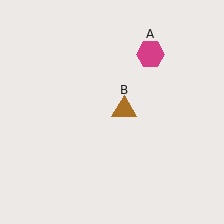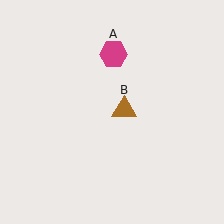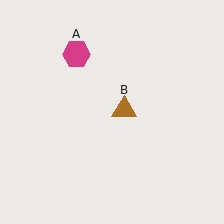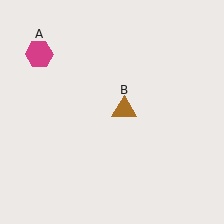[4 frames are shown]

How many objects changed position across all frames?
1 object changed position: magenta hexagon (object A).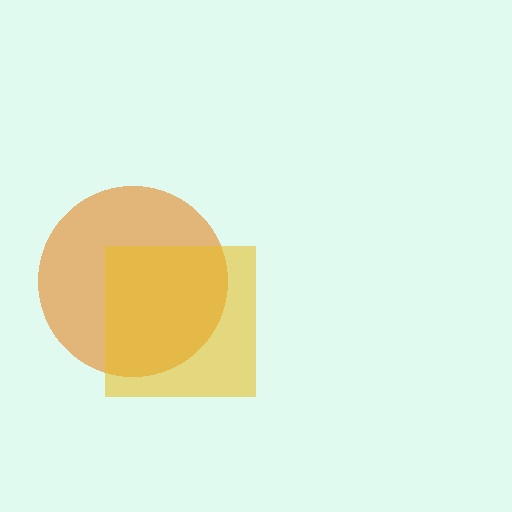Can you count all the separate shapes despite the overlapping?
Yes, there are 2 separate shapes.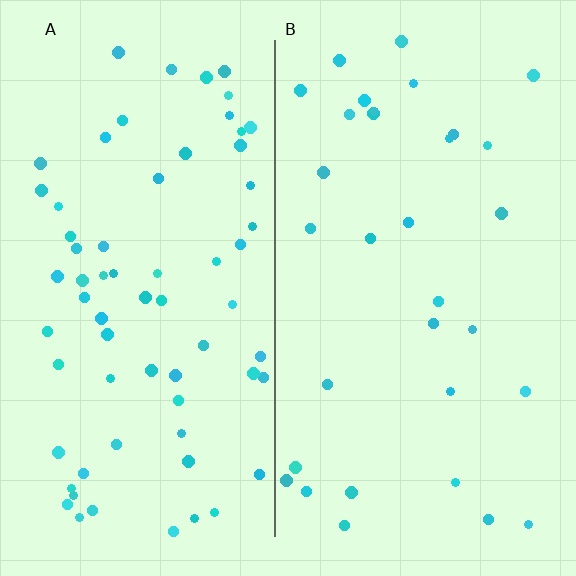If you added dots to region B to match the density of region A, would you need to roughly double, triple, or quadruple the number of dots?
Approximately double.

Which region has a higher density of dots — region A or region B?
A (the left).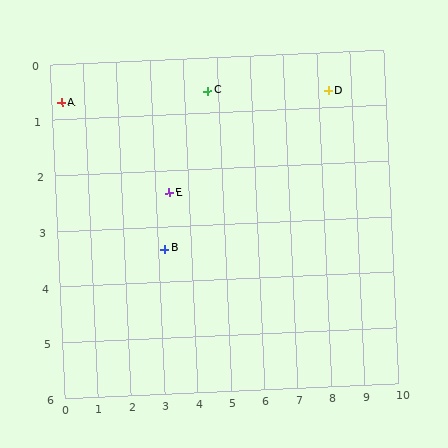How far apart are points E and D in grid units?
Points E and D are about 5.2 grid units apart.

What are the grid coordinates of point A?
Point A is at approximately (0.3, 0.7).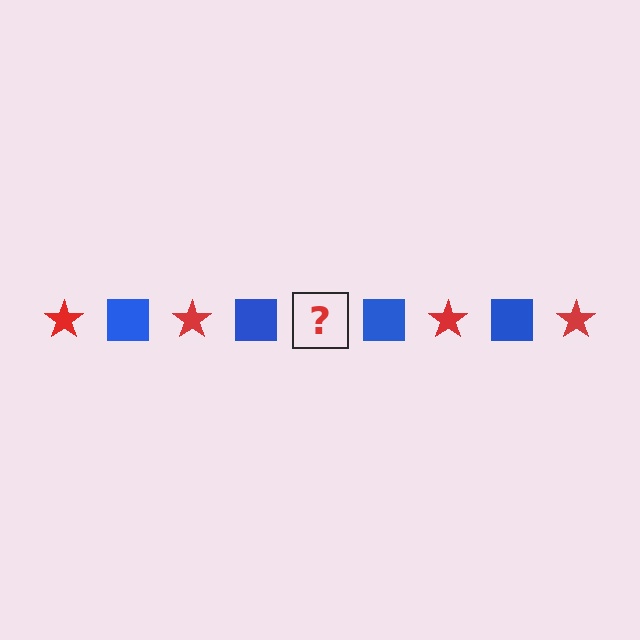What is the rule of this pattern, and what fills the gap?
The rule is that the pattern alternates between red star and blue square. The gap should be filled with a red star.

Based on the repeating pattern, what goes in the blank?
The blank should be a red star.